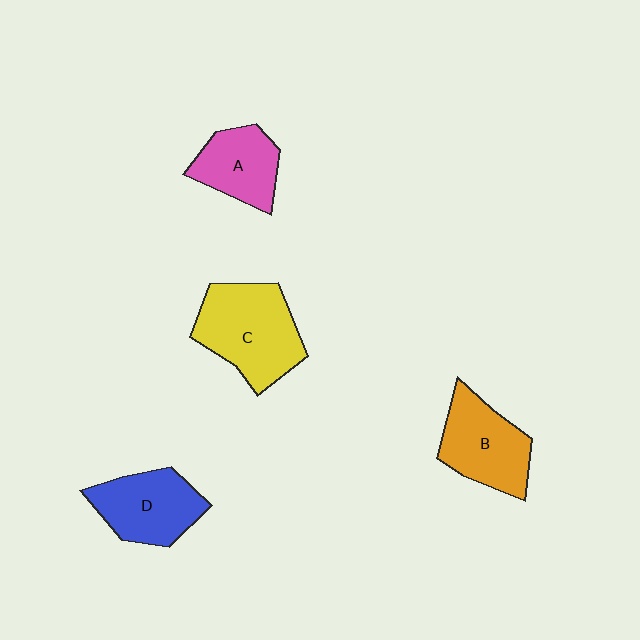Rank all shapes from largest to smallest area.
From largest to smallest: C (yellow), B (orange), D (blue), A (pink).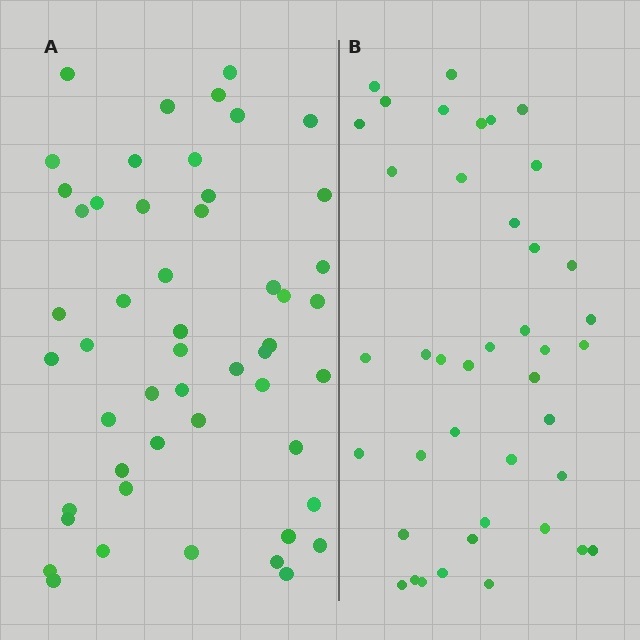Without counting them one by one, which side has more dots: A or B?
Region A (the left region) has more dots.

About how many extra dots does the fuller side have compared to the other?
Region A has roughly 10 or so more dots than region B.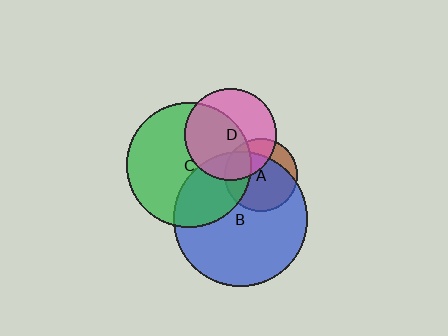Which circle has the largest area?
Circle B (blue).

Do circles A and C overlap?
Yes.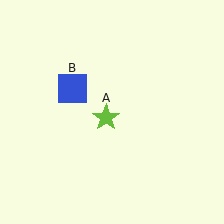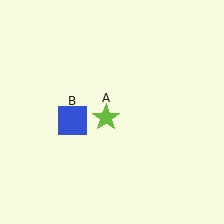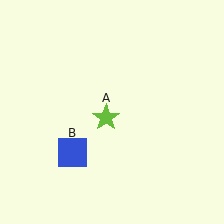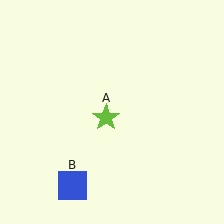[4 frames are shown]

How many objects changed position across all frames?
1 object changed position: blue square (object B).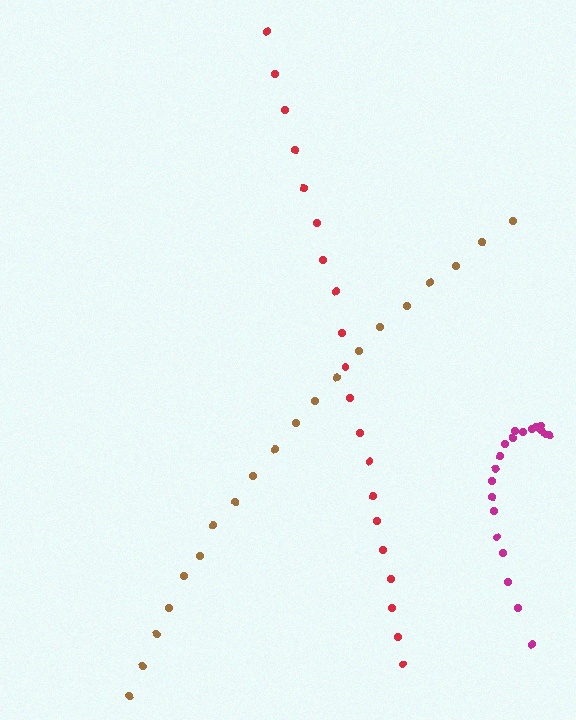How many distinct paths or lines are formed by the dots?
There are 3 distinct paths.